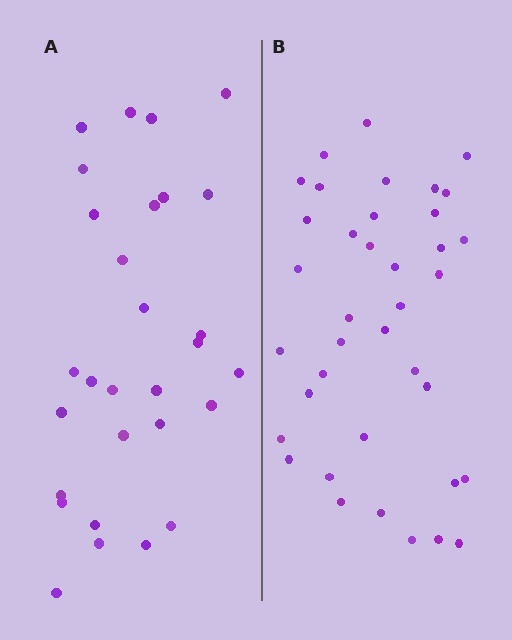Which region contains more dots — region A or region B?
Region B (the right region) has more dots.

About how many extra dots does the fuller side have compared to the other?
Region B has roughly 8 or so more dots than region A.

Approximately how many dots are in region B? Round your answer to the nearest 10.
About 40 dots. (The exact count is 38, which rounds to 40.)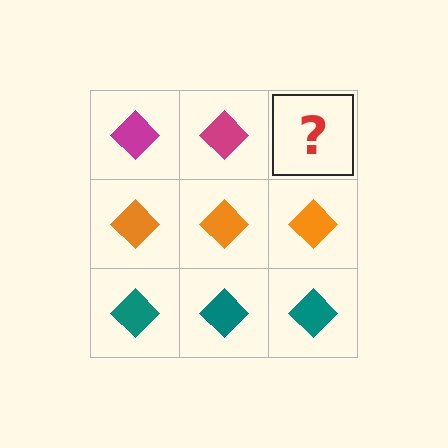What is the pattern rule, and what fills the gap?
The rule is that each row has a consistent color. The gap should be filled with a magenta diamond.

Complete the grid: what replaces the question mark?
The question mark should be replaced with a magenta diamond.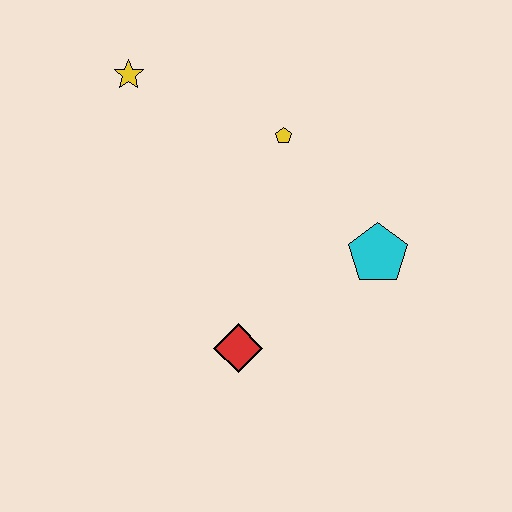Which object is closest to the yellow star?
The yellow pentagon is closest to the yellow star.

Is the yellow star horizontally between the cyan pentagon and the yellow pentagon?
No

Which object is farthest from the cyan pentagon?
The yellow star is farthest from the cyan pentagon.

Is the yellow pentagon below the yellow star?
Yes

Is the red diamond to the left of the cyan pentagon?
Yes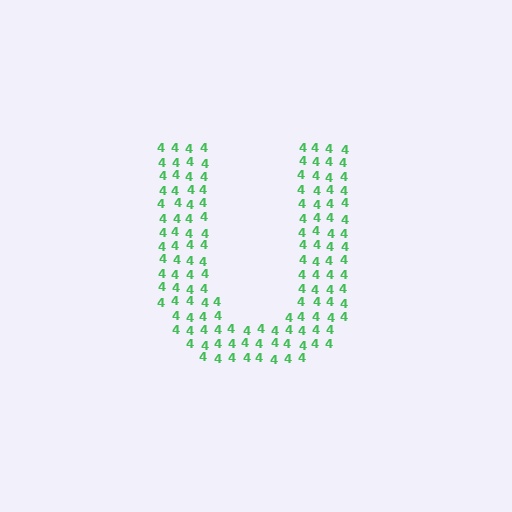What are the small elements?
The small elements are digit 4's.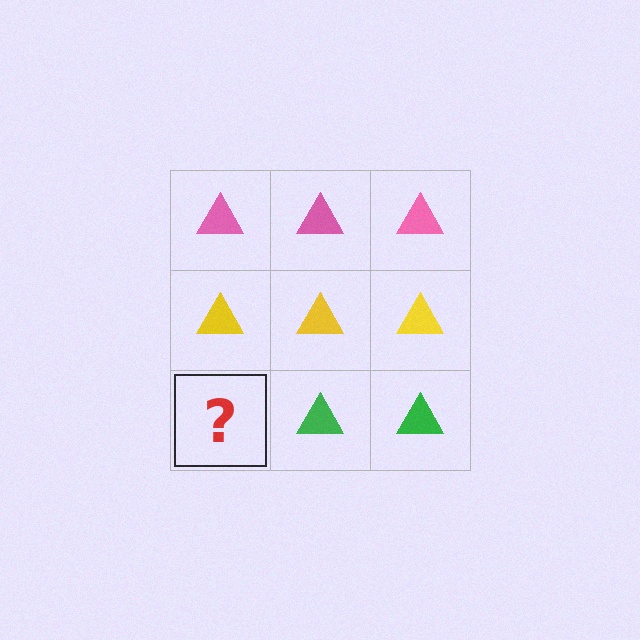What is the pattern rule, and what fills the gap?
The rule is that each row has a consistent color. The gap should be filled with a green triangle.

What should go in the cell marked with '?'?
The missing cell should contain a green triangle.